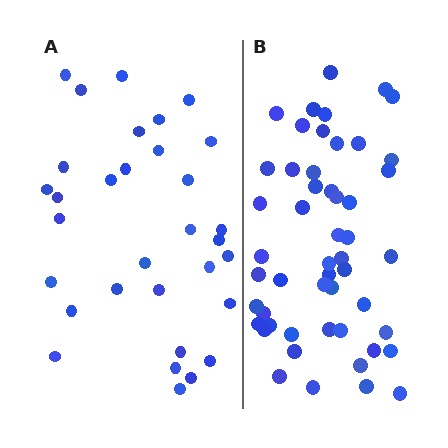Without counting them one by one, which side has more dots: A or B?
Region B (the right region) has more dots.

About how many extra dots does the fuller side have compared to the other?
Region B has approximately 20 more dots than region A.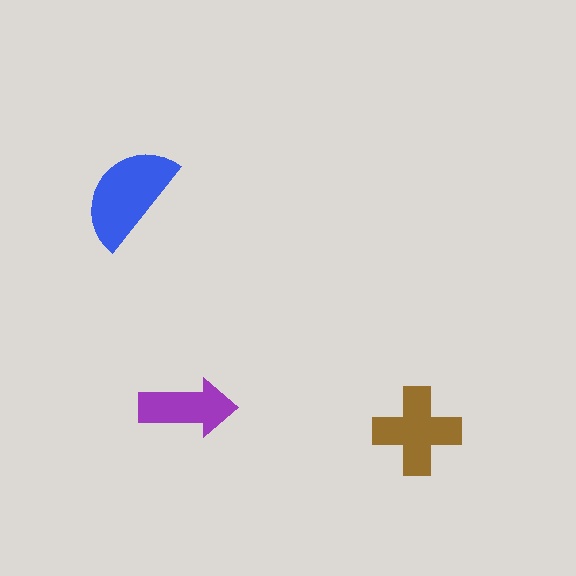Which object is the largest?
The blue semicircle.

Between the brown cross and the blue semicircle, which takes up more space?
The blue semicircle.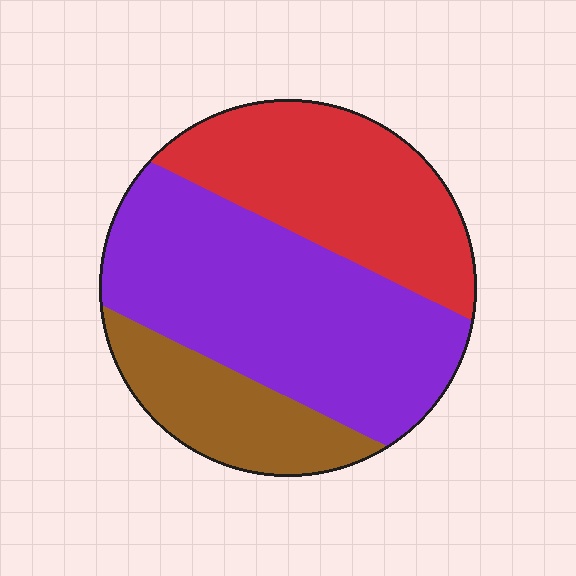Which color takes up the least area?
Brown, at roughly 20%.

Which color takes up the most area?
Purple, at roughly 50%.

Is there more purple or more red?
Purple.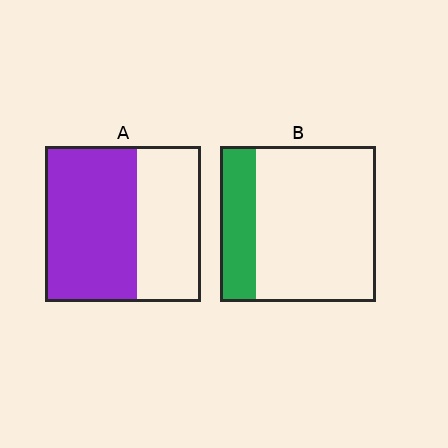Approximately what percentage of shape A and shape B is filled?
A is approximately 60% and B is approximately 25%.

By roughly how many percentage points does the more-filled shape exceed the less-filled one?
By roughly 35 percentage points (A over B).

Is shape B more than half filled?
No.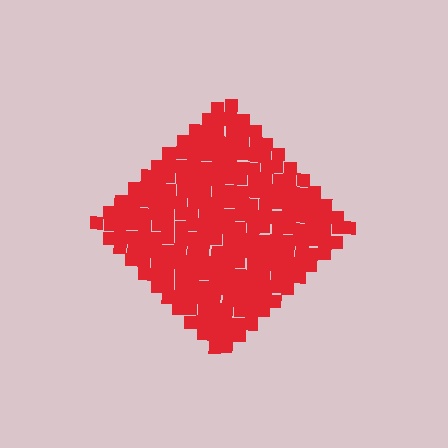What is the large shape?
The large shape is a diamond.